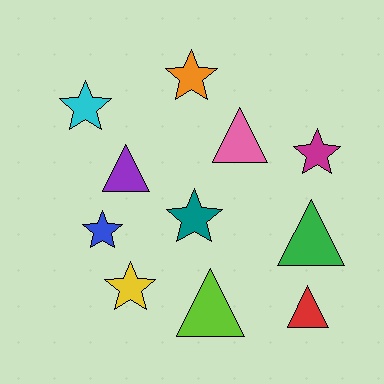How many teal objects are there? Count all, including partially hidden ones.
There is 1 teal object.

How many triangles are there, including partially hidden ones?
There are 5 triangles.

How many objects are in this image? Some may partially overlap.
There are 11 objects.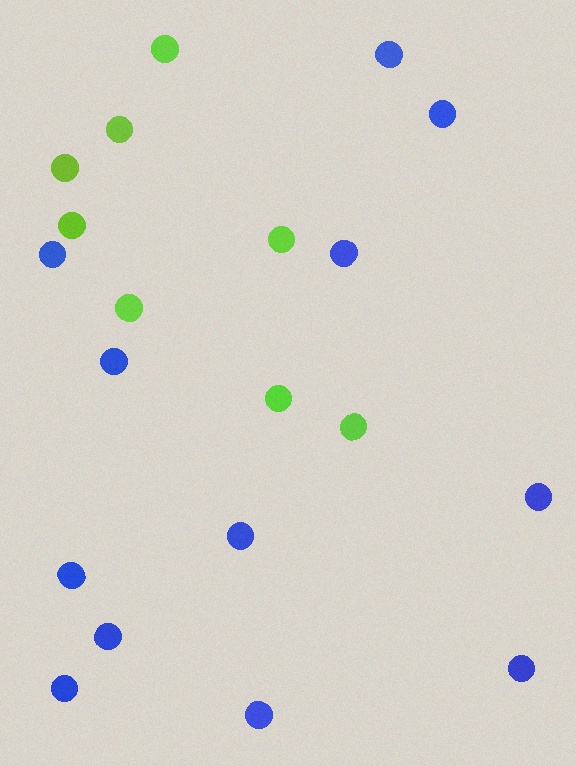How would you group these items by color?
There are 2 groups: one group of lime circles (8) and one group of blue circles (12).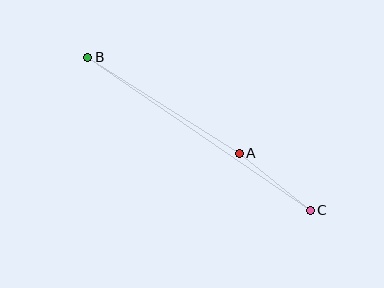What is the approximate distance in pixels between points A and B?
The distance between A and B is approximately 179 pixels.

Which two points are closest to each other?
Points A and C are closest to each other.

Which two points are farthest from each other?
Points B and C are farthest from each other.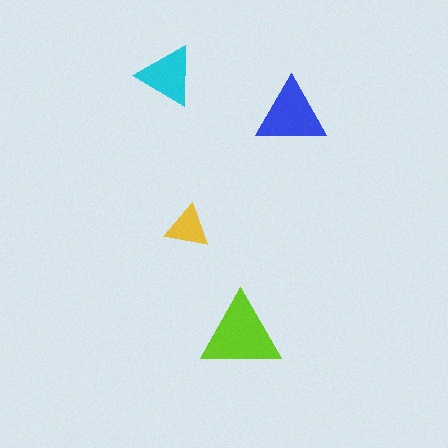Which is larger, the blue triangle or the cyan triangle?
The blue one.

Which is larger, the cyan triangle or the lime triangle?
The lime one.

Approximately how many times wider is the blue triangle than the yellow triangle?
About 1.5 times wider.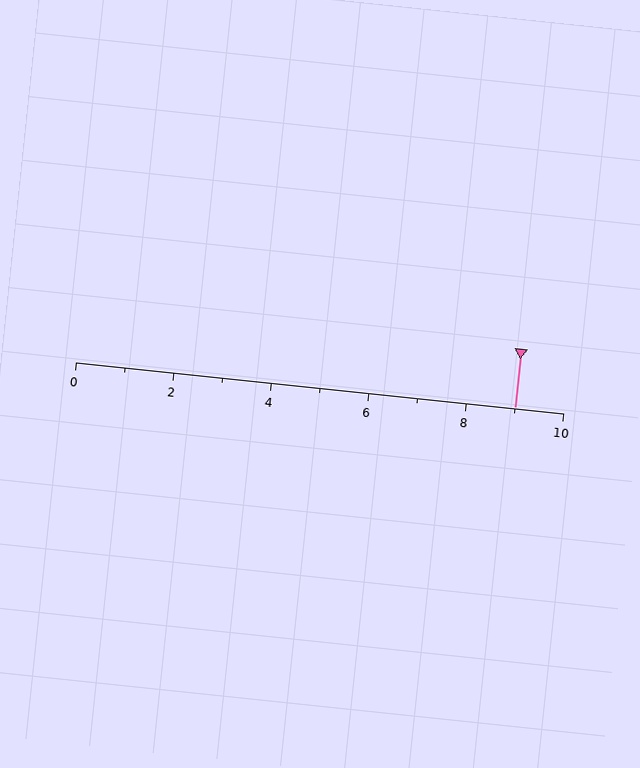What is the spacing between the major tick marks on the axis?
The major ticks are spaced 2 apart.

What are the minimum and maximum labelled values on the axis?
The axis runs from 0 to 10.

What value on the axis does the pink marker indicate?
The marker indicates approximately 9.